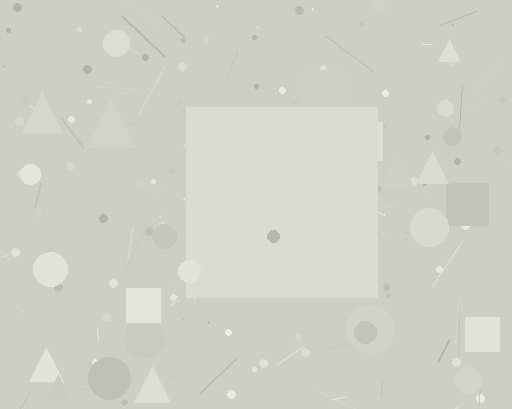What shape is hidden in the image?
A square is hidden in the image.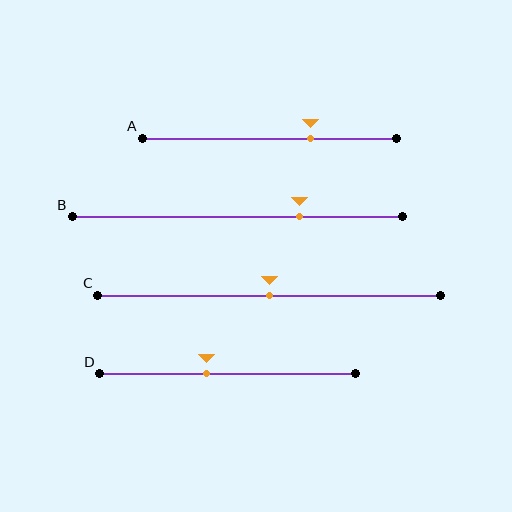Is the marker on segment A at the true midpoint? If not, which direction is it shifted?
No, the marker on segment A is shifted to the right by about 16% of the segment length.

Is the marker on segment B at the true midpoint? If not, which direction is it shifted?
No, the marker on segment B is shifted to the right by about 19% of the segment length.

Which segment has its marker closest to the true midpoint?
Segment C has its marker closest to the true midpoint.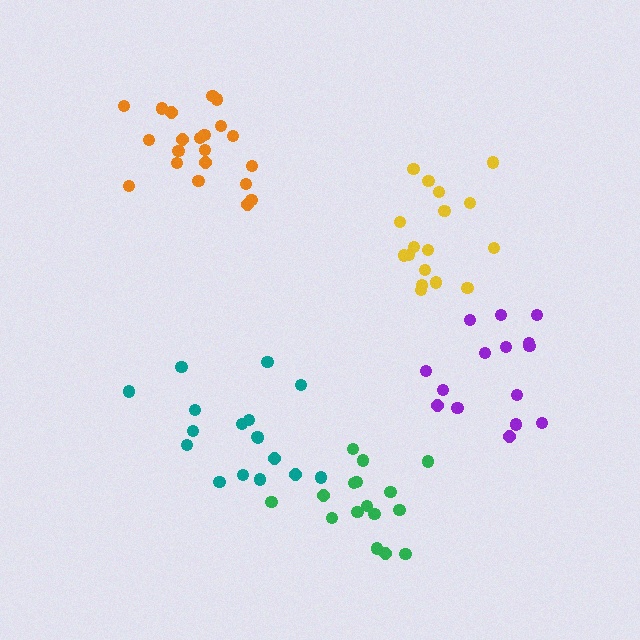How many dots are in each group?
Group 1: 16 dots, Group 2: 21 dots, Group 3: 17 dots, Group 4: 17 dots, Group 5: 16 dots (87 total).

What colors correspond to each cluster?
The clusters are colored: purple, orange, teal, yellow, green.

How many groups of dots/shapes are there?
There are 5 groups.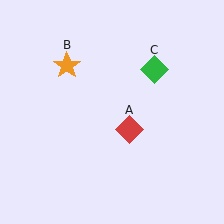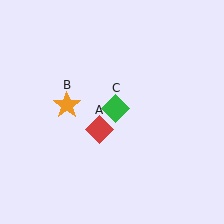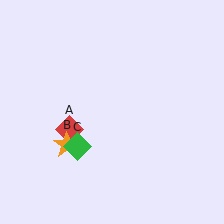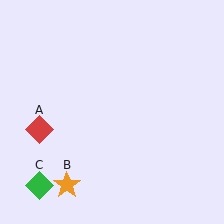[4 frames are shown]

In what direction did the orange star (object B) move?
The orange star (object B) moved down.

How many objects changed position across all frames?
3 objects changed position: red diamond (object A), orange star (object B), green diamond (object C).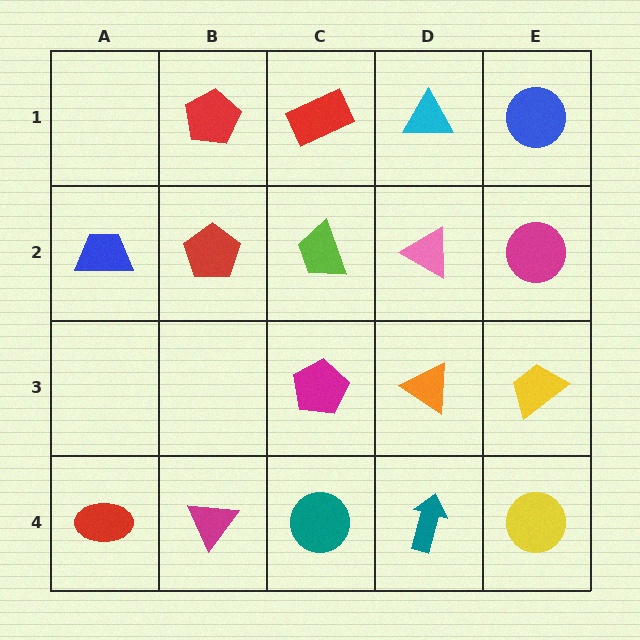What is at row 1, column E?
A blue circle.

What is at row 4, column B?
A magenta triangle.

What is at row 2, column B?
A red pentagon.